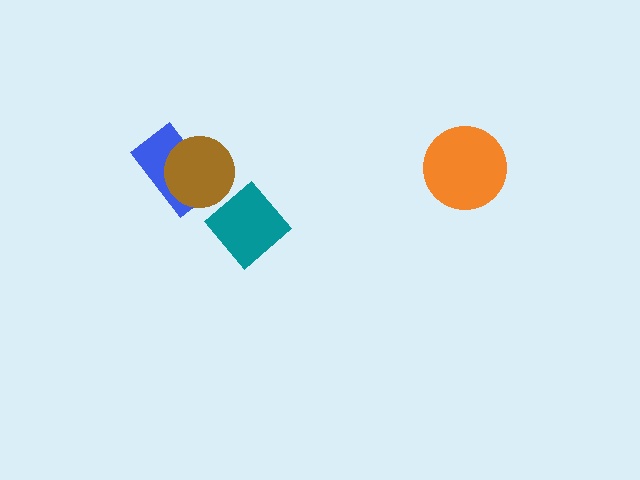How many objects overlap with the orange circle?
0 objects overlap with the orange circle.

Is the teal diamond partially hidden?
No, no other shape covers it.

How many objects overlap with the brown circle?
1 object overlaps with the brown circle.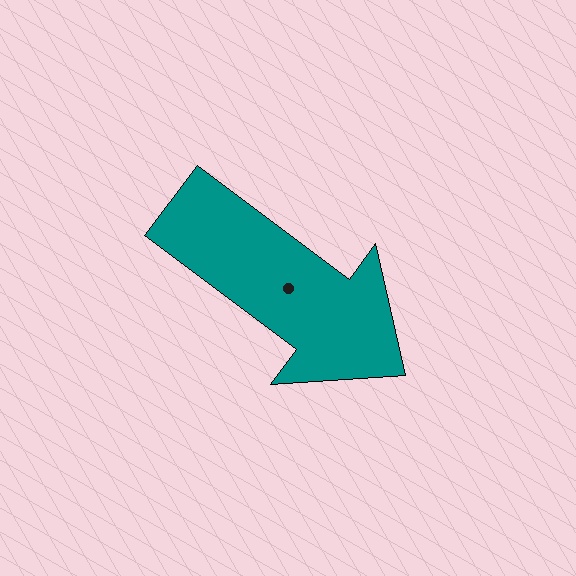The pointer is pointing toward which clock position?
Roughly 4 o'clock.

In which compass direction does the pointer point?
Southeast.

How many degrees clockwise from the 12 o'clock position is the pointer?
Approximately 127 degrees.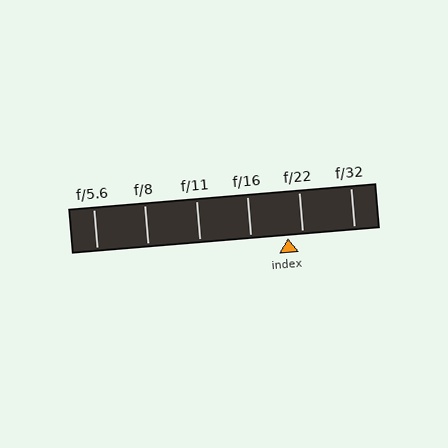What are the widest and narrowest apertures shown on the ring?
The widest aperture shown is f/5.6 and the narrowest is f/32.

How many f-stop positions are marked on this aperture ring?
There are 6 f-stop positions marked.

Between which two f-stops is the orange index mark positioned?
The index mark is between f/16 and f/22.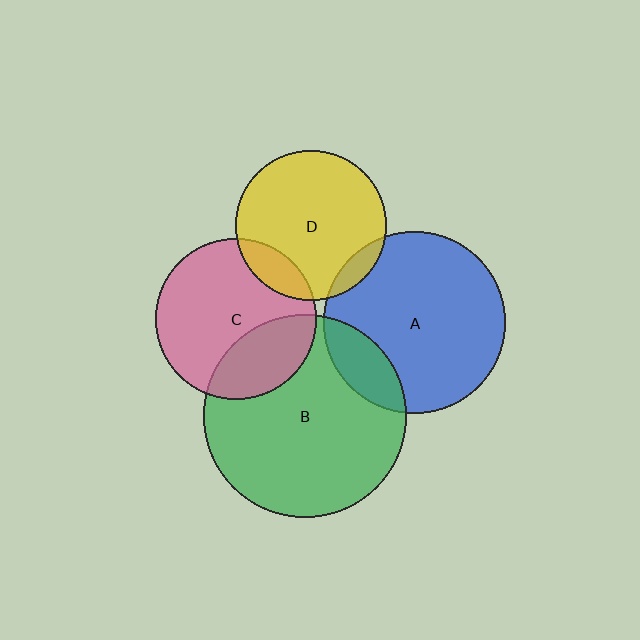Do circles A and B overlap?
Yes.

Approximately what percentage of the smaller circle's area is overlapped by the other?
Approximately 15%.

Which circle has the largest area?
Circle B (green).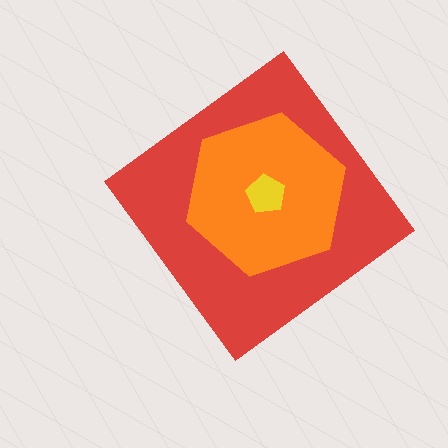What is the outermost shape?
The red diamond.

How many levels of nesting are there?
3.